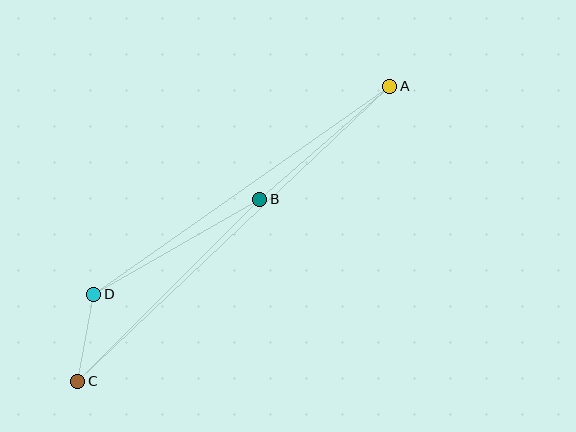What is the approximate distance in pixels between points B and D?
The distance between B and D is approximately 191 pixels.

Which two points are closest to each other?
Points C and D are closest to each other.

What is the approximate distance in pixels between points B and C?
The distance between B and C is approximately 257 pixels.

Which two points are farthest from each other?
Points A and C are farthest from each other.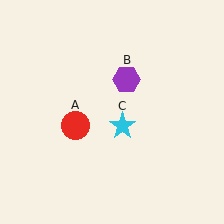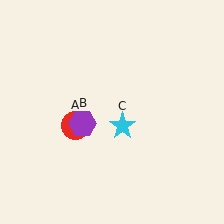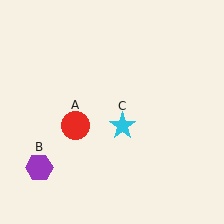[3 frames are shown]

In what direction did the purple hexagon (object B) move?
The purple hexagon (object B) moved down and to the left.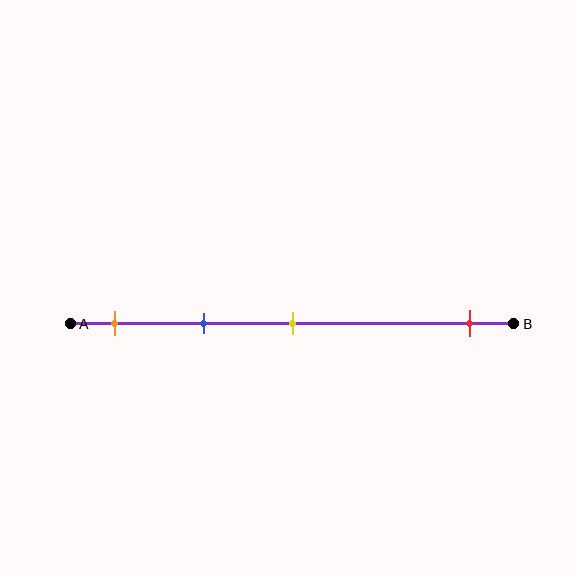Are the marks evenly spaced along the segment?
No, the marks are not evenly spaced.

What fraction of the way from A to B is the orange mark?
The orange mark is approximately 10% (0.1) of the way from A to B.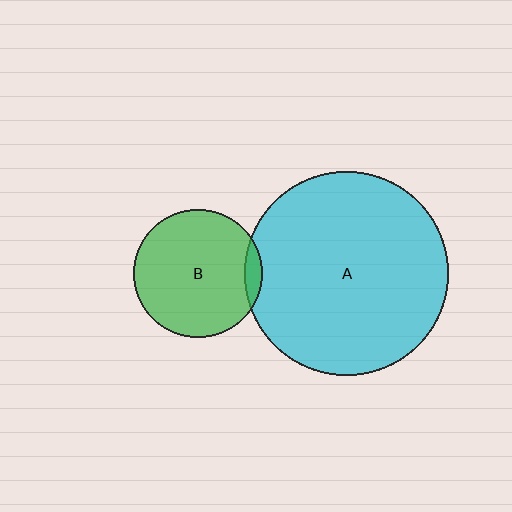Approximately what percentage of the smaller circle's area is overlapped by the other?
Approximately 5%.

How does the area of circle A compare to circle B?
Approximately 2.5 times.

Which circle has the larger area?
Circle A (cyan).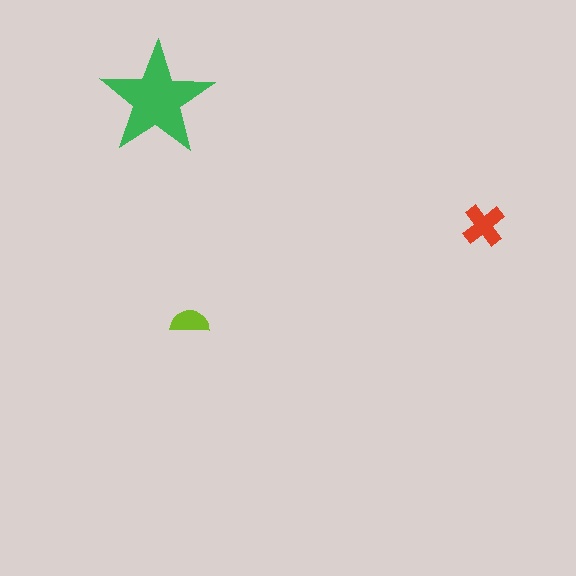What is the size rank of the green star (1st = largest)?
1st.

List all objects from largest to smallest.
The green star, the red cross, the lime semicircle.